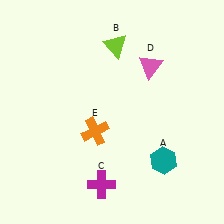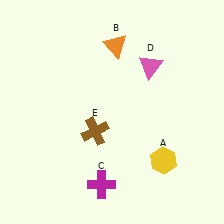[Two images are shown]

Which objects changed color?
A changed from teal to yellow. B changed from lime to orange. E changed from orange to brown.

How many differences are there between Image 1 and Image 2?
There are 3 differences between the two images.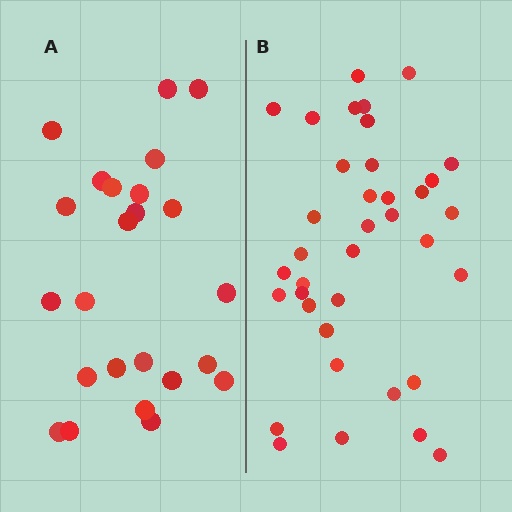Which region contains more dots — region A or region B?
Region B (the right region) has more dots.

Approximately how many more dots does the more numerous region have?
Region B has approximately 15 more dots than region A.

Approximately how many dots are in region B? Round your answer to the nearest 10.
About 40 dots. (The exact count is 37, which rounds to 40.)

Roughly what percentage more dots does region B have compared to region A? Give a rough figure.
About 55% more.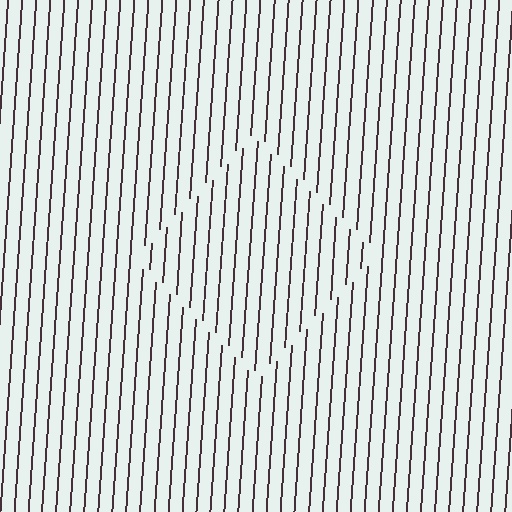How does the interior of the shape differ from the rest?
The interior of the shape contains the same grating, shifted by half a period — the contour is defined by the phase discontinuity where line-ends from the inner and outer gratings abut.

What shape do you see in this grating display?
An illusory square. The interior of the shape contains the same grating, shifted by half a period — the contour is defined by the phase discontinuity where line-ends from the inner and outer gratings abut.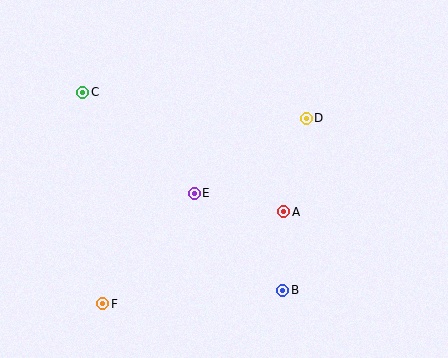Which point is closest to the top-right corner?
Point D is closest to the top-right corner.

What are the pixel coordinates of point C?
Point C is at (83, 92).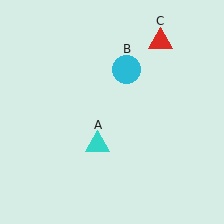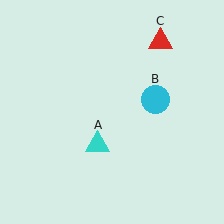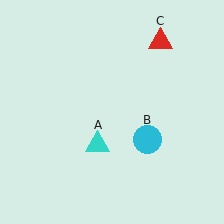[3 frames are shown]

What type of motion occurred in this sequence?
The cyan circle (object B) rotated clockwise around the center of the scene.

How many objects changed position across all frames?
1 object changed position: cyan circle (object B).